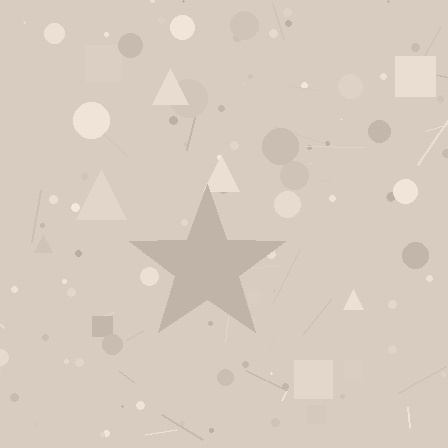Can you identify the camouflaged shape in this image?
The camouflaged shape is a star.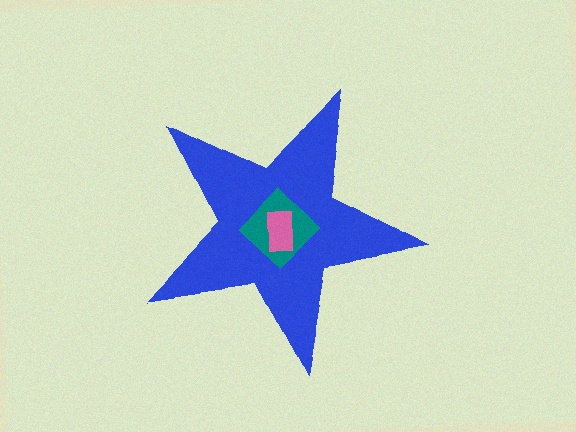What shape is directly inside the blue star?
The teal diamond.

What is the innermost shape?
The pink rectangle.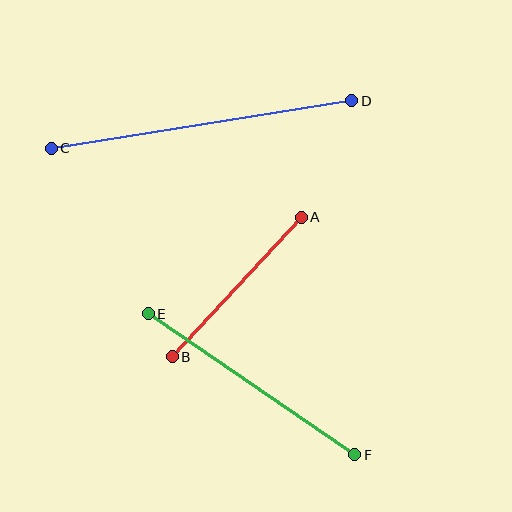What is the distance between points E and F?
The distance is approximately 250 pixels.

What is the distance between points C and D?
The distance is approximately 304 pixels.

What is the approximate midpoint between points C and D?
The midpoint is at approximately (202, 125) pixels.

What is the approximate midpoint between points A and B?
The midpoint is at approximately (237, 287) pixels.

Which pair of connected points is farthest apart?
Points C and D are farthest apart.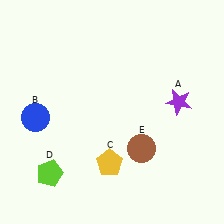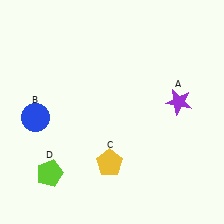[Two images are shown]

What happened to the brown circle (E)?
The brown circle (E) was removed in Image 2. It was in the bottom-right area of Image 1.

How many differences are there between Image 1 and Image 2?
There is 1 difference between the two images.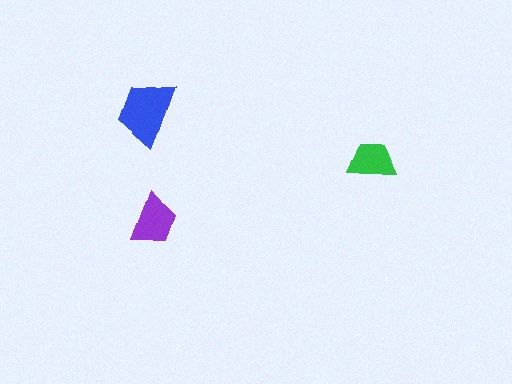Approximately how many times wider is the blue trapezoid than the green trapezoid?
About 1.5 times wider.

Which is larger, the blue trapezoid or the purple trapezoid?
The blue one.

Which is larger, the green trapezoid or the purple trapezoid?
The purple one.